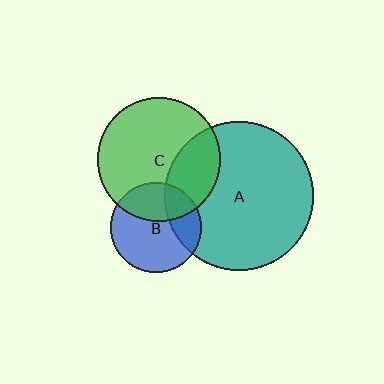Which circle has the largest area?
Circle A (teal).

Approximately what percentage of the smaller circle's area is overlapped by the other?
Approximately 30%.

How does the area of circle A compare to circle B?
Approximately 2.7 times.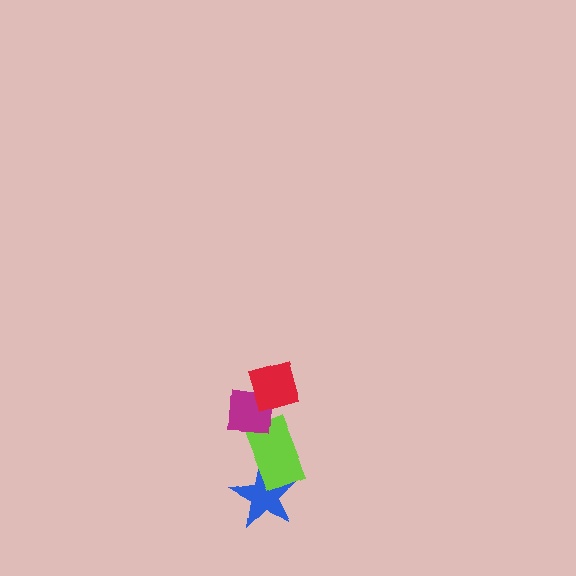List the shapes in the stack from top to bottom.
From top to bottom: the red diamond, the magenta square, the lime rectangle, the blue star.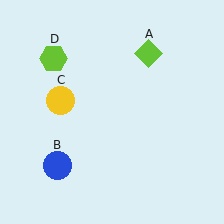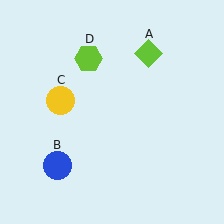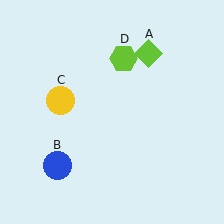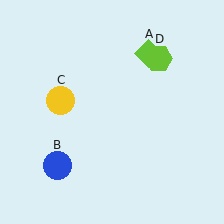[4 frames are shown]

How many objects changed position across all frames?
1 object changed position: lime hexagon (object D).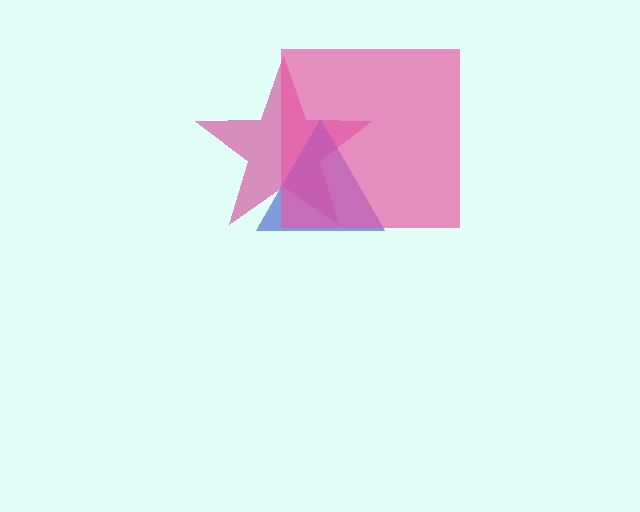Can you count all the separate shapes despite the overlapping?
Yes, there are 3 separate shapes.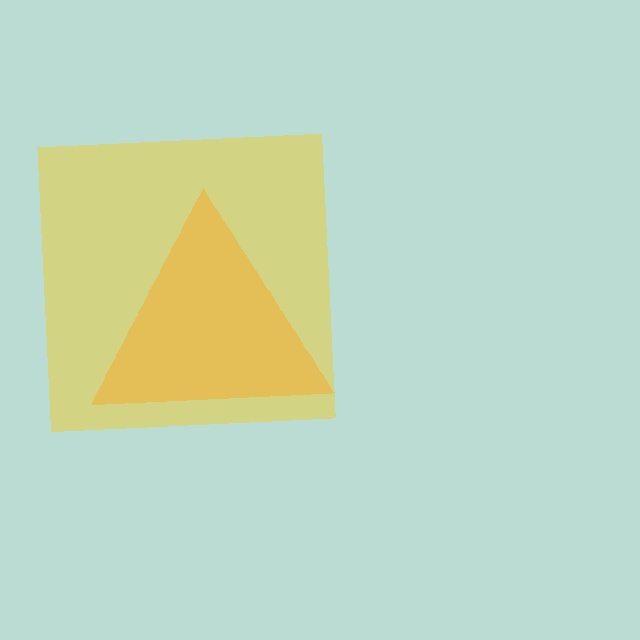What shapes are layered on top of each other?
The layered shapes are: an orange triangle, a yellow square.